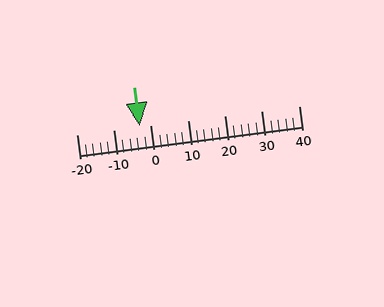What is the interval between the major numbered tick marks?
The major tick marks are spaced 10 units apart.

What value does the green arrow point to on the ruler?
The green arrow points to approximately -3.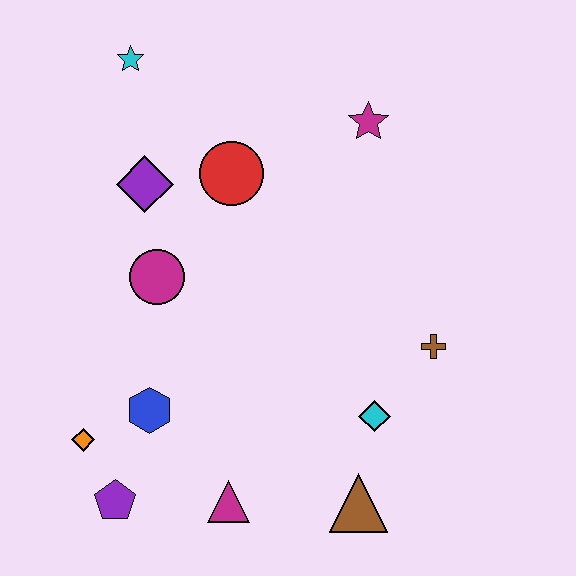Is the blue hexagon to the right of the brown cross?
No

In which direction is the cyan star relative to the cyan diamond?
The cyan star is above the cyan diamond.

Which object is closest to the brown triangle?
The cyan diamond is closest to the brown triangle.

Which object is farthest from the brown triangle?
The cyan star is farthest from the brown triangle.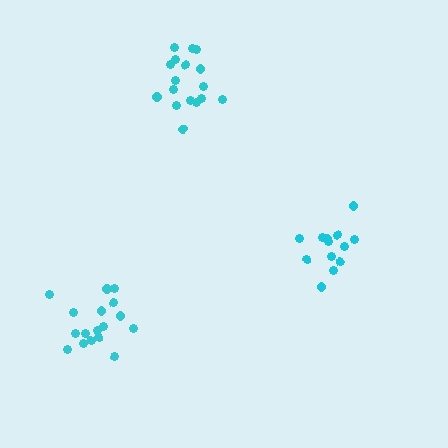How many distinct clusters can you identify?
There are 3 distinct clusters.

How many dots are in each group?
Group 1: 17 dots, Group 2: 13 dots, Group 3: 17 dots (47 total).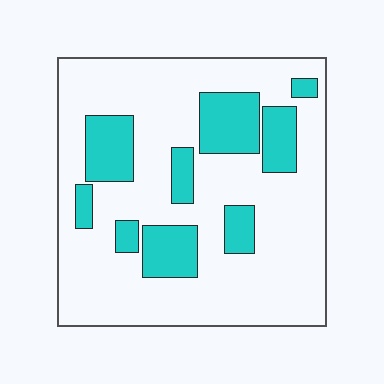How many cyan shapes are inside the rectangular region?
9.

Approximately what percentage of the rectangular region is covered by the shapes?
Approximately 25%.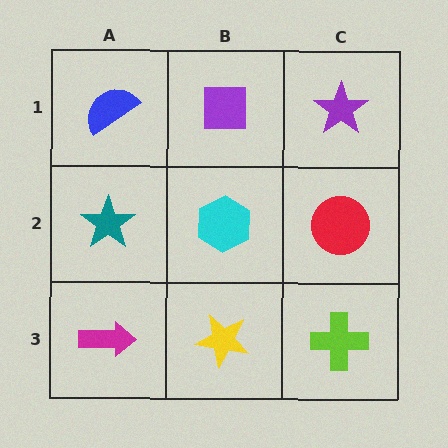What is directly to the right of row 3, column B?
A lime cross.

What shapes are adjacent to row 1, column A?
A teal star (row 2, column A), a purple square (row 1, column B).